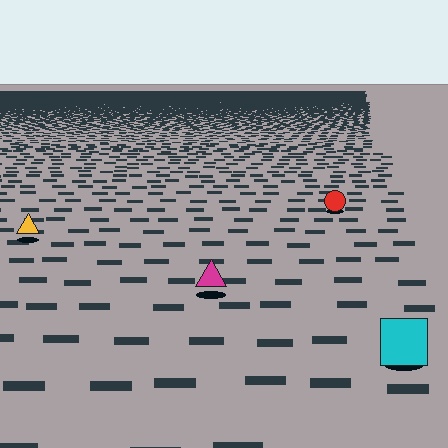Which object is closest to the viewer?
The cyan square is closest. The texture marks near it are larger and more spread out.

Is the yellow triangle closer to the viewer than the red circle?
Yes. The yellow triangle is closer — you can tell from the texture gradient: the ground texture is coarser near it.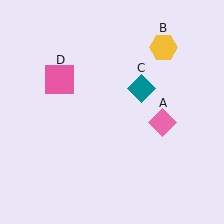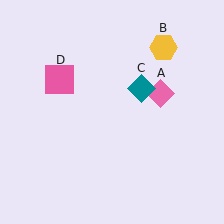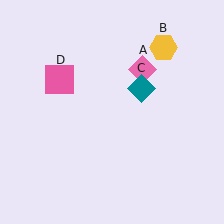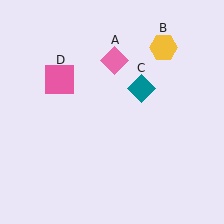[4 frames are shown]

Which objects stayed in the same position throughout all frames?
Yellow hexagon (object B) and teal diamond (object C) and pink square (object D) remained stationary.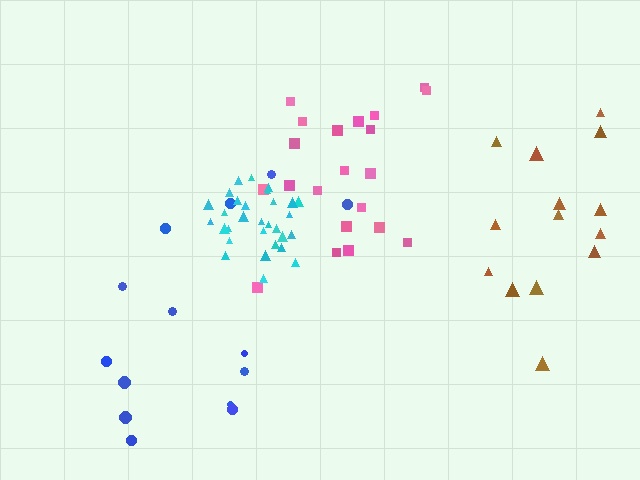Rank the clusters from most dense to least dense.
cyan, pink, brown, blue.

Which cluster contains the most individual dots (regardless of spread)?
Cyan (30).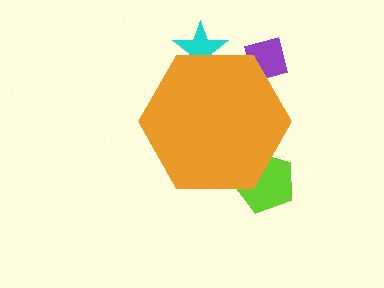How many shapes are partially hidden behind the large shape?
3 shapes are partially hidden.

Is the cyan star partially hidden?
Yes, the cyan star is partially hidden behind the orange hexagon.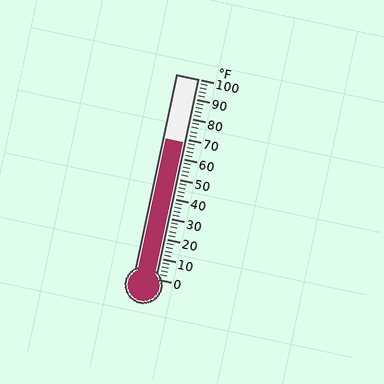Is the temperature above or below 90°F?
The temperature is below 90°F.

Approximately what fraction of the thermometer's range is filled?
The thermometer is filled to approximately 70% of its range.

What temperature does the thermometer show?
The thermometer shows approximately 68°F.